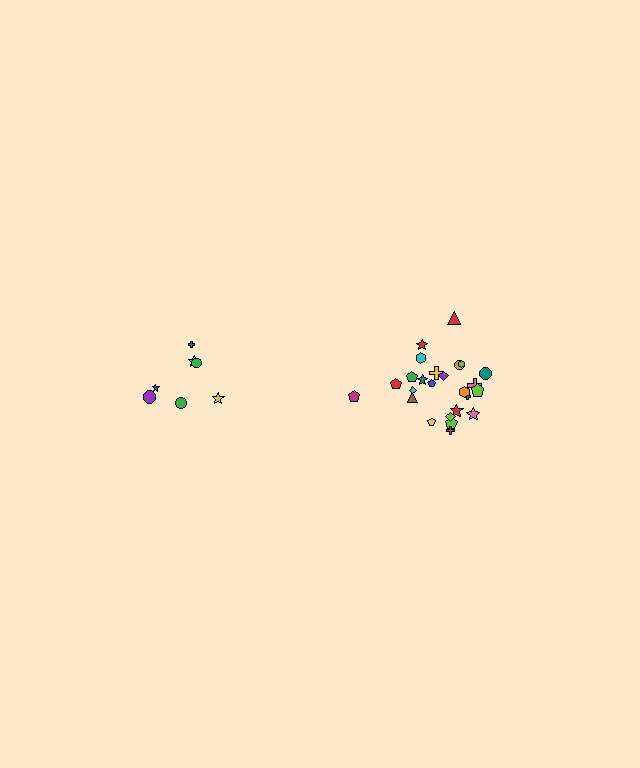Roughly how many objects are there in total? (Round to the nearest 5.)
Roughly 30 objects in total.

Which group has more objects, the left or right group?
The right group.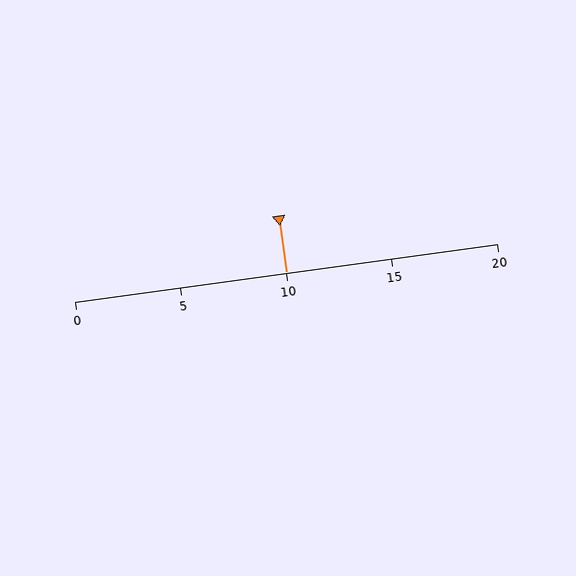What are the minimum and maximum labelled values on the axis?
The axis runs from 0 to 20.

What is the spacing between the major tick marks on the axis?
The major ticks are spaced 5 apart.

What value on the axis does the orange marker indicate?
The marker indicates approximately 10.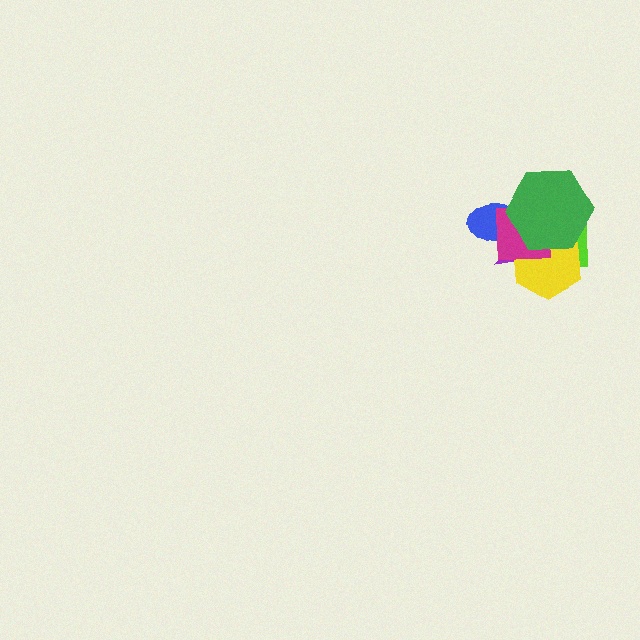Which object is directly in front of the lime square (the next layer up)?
The yellow hexagon is directly in front of the lime square.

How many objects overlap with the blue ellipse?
3 objects overlap with the blue ellipse.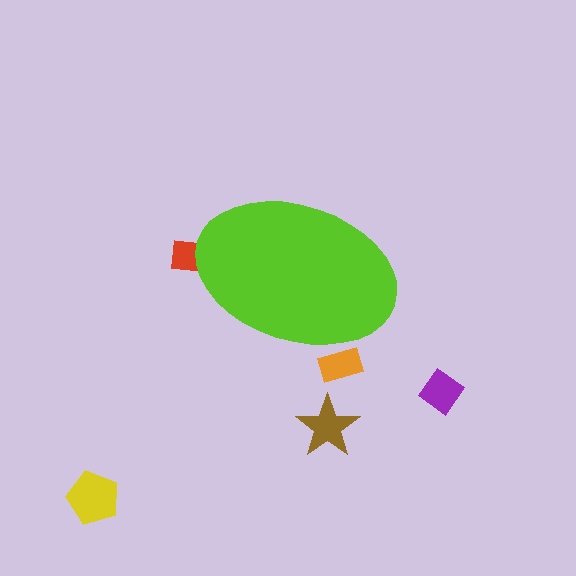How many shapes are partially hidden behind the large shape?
2 shapes are partially hidden.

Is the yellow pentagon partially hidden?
No, the yellow pentagon is fully visible.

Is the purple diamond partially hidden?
No, the purple diamond is fully visible.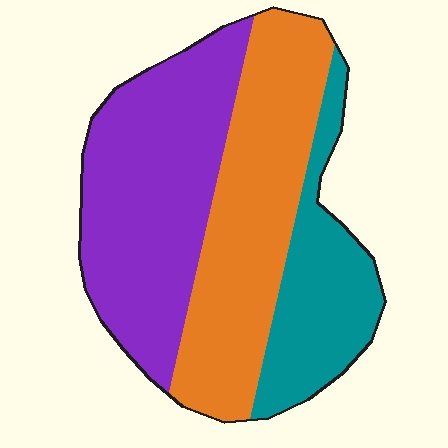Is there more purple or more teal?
Purple.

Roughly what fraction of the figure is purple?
Purple takes up about two fifths (2/5) of the figure.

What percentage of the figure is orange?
Orange takes up about three eighths (3/8) of the figure.